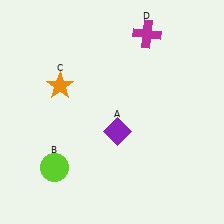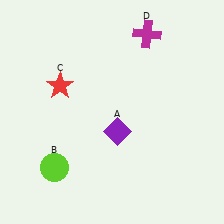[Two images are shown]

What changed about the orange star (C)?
In Image 1, C is orange. In Image 2, it changed to red.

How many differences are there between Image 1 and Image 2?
There is 1 difference between the two images.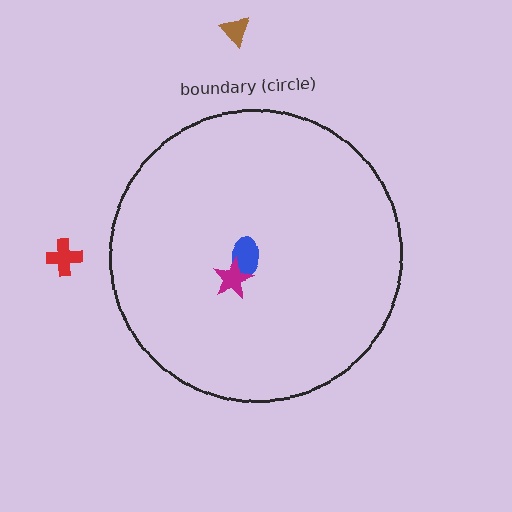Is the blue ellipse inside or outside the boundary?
Inside.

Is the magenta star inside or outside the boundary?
Inside.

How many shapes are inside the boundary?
2 inside, 2 outside.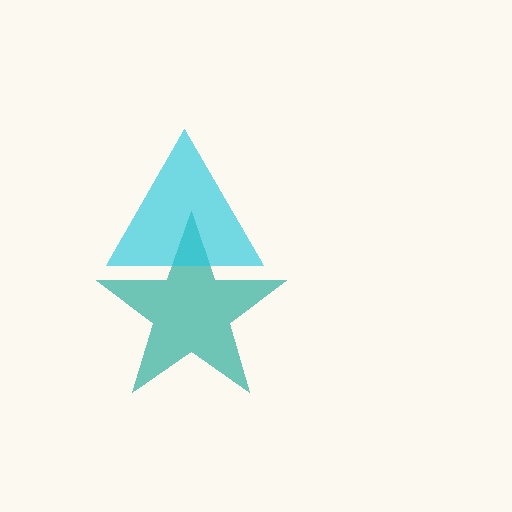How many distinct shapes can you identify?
There are 2 distinct shapes: a teal star, a cyan triangle.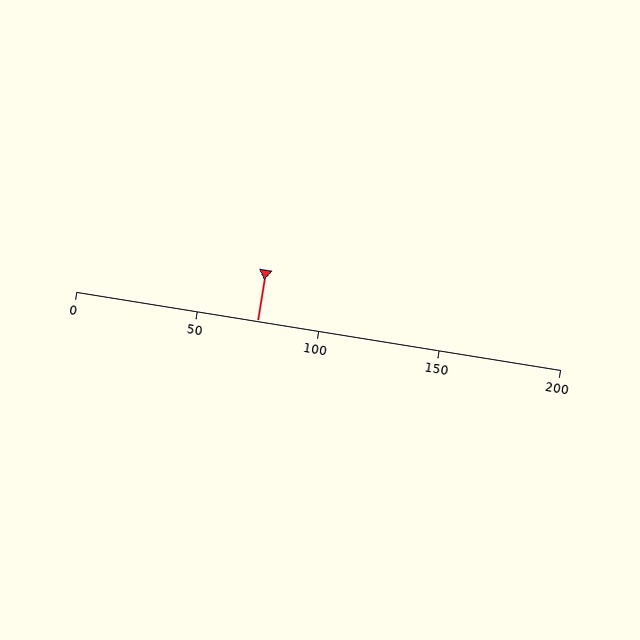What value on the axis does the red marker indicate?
The marker indicates approximately 75.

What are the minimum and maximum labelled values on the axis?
The axis runs from 0 to 200.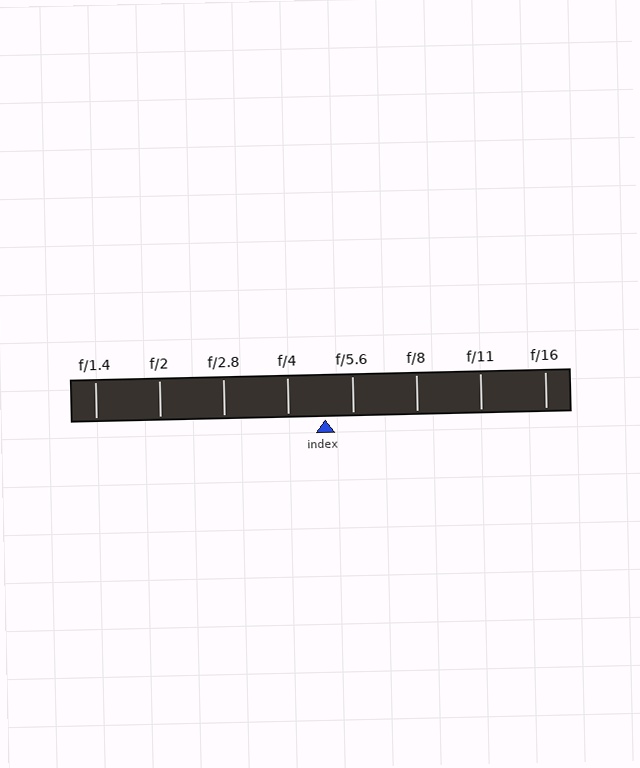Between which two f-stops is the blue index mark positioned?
The index mark is between f/4 and f/5.6.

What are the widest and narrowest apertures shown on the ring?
The widest aperture shown is f/1.4 and the narrowest is f/16.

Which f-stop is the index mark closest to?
The index mark is closest to f/5.6.